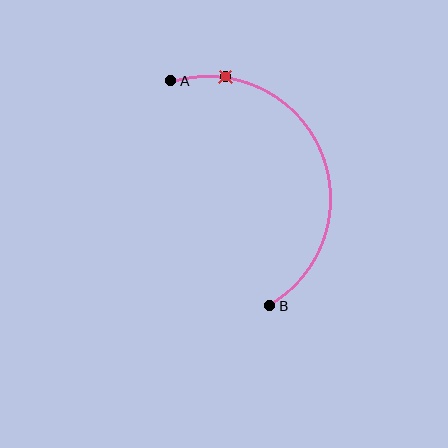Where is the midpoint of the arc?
The arc midpoint is the point on the curve farthest from the straight line joining A and B. It sits to the right of that line.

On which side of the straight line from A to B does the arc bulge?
The arc bulges to the right of the straight line connecting A and B.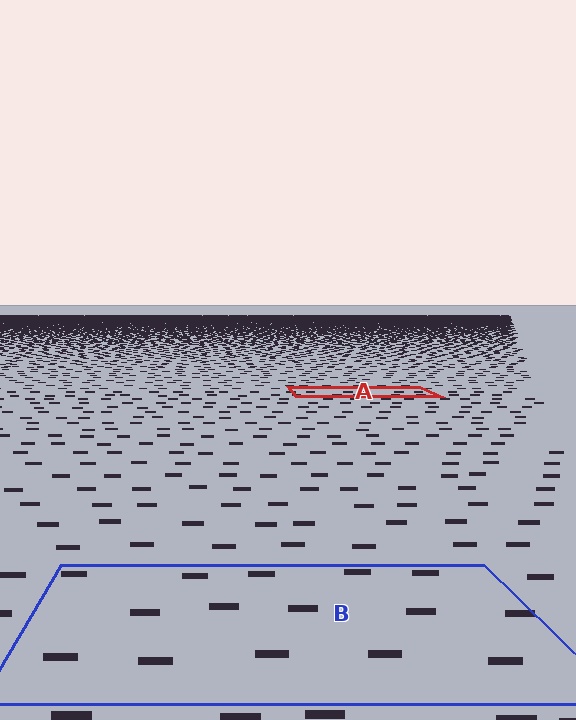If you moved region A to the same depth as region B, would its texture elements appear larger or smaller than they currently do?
They would appear larger. At a closer depth, the same texture elements are projected at a bigger on-screen size.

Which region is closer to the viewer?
Region B is closer. The texture elements there are larger and more spread out.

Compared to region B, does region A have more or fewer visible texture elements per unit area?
Region A has more texture elements per unit area — they are packed more densely because it is farther away.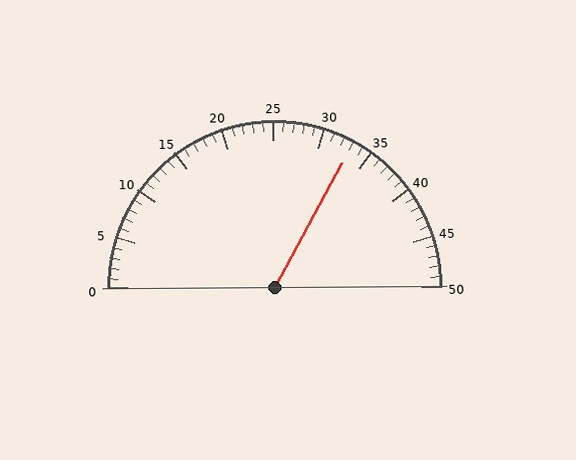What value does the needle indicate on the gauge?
The needle indicates approximately 33.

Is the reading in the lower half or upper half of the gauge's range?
The reading is in the upper half of the range (0 to 50).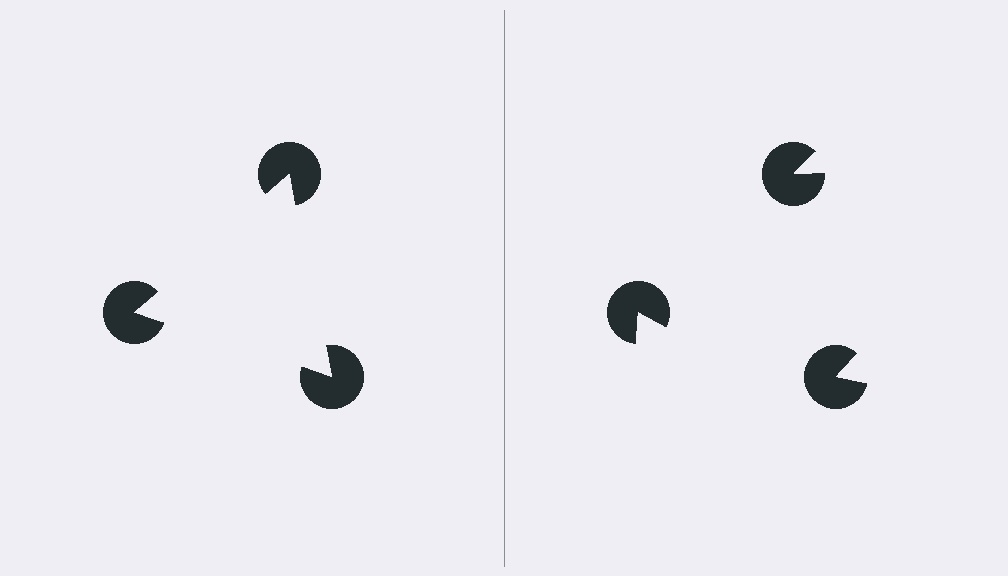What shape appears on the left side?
An illusory triangle.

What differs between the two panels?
The pac-man discs are positioned identically on both sides; only the wedge orientations differ. On the left they align to a triangle; on the right they are misaligned.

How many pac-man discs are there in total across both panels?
6 — 3 on each side.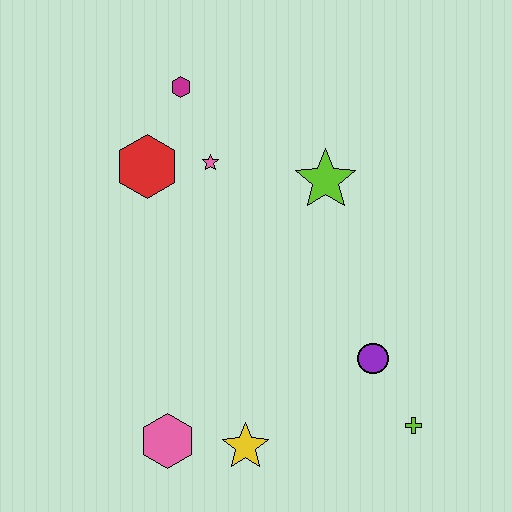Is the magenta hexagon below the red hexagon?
No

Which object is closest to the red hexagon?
The pink star is closest to the red hexagon.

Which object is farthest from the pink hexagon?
The magenta hexagon is farthest from the pink hexagon.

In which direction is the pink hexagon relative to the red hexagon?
The pink hexagon is below the red hexagon.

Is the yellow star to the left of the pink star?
No